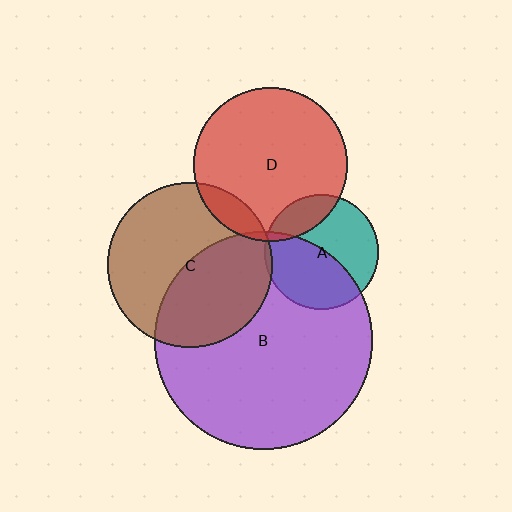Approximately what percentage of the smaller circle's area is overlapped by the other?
Approximately 20%.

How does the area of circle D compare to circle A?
Approximately 1.8 times.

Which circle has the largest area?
Circle B (purple).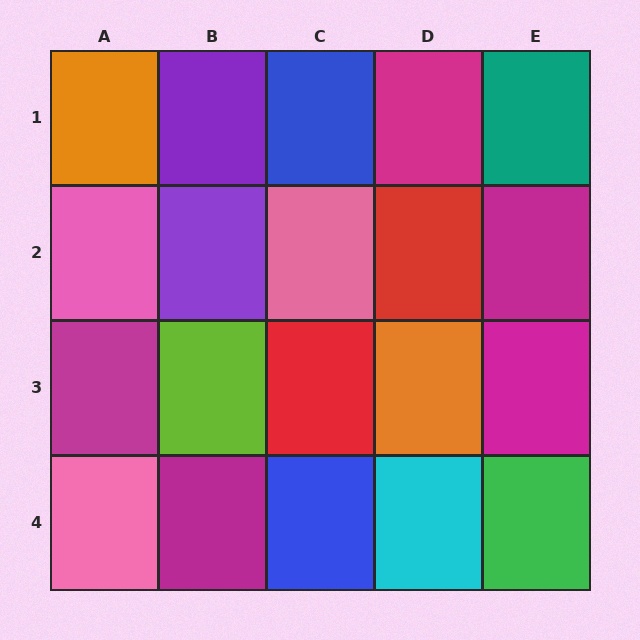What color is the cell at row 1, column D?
Magenta.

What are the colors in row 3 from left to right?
Magenta, lime, red, orange, magenta.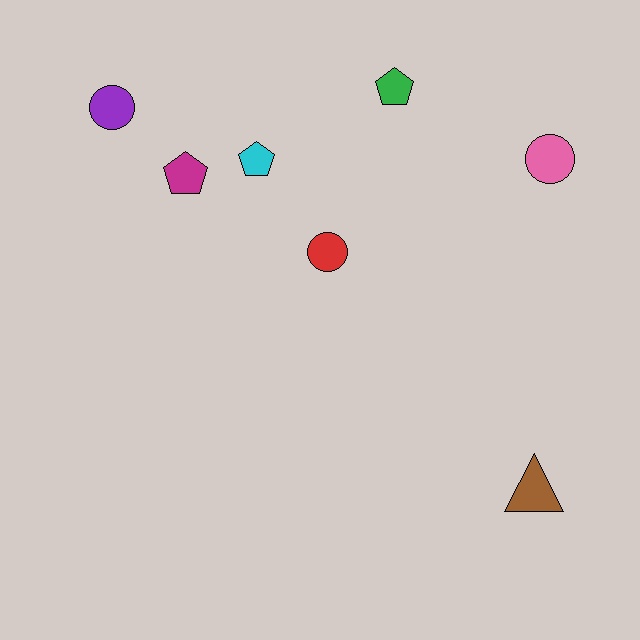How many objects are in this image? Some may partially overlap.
There are 7 objects.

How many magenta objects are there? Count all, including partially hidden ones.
There is 1 magenta object.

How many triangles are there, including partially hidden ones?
There is 1 triangle.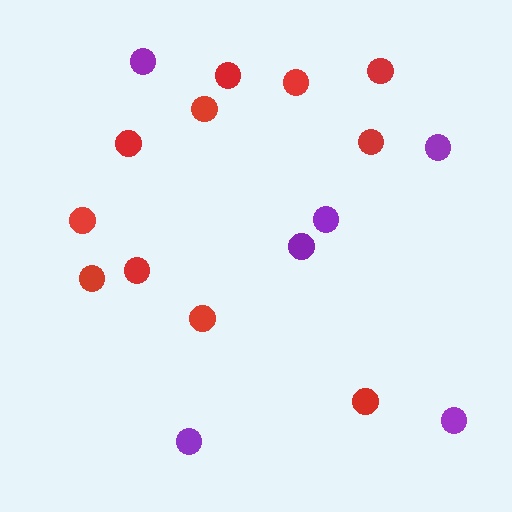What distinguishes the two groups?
There are 2 groups: one group of red circles (11) and one group of purple circles (6).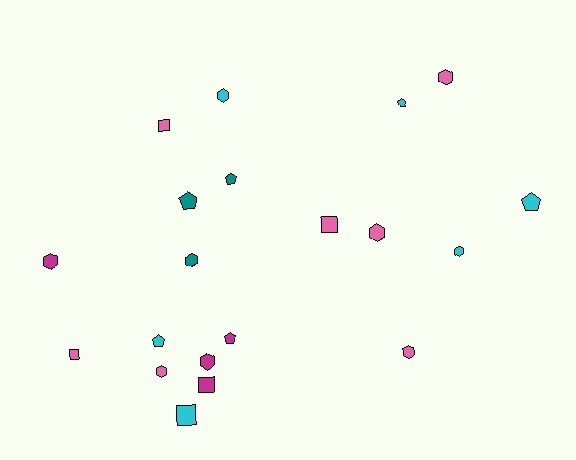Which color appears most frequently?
Pink, with 7 objects.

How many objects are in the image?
There are 20 objects.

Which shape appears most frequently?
Hexagon, with 9 objects.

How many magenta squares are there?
There is 1 magenta square.